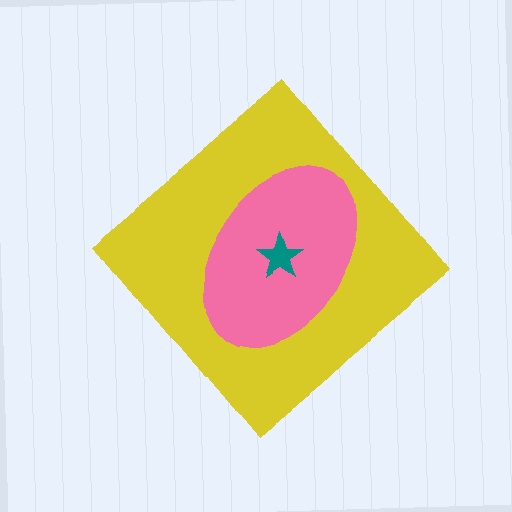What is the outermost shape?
The yellow diamond.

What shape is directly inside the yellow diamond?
The pink ellipse.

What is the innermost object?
The teal star.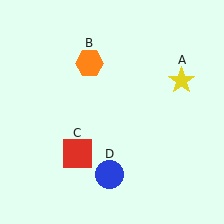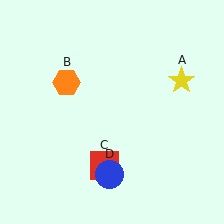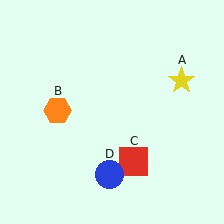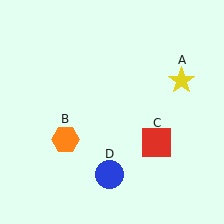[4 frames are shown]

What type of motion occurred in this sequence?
The orange hexagon (object B), red square (object C) rotated counterclockwise around the center of the scene.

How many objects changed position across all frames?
2 objects changed position: orange hexagon (object B), red square (object C).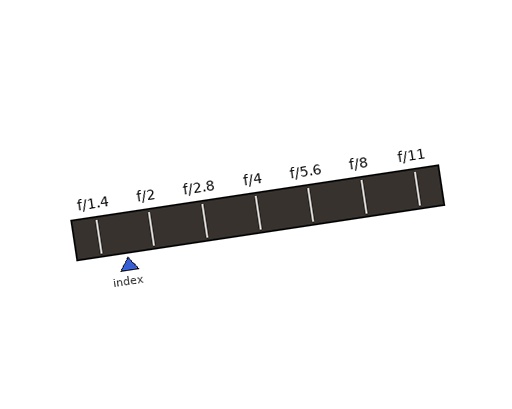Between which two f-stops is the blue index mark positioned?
The index mark is between f/1.4 and f/2.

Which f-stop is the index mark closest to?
The index mark is closest to f/1.4.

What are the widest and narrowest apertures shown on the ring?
The widest aperture shown is f/1.4 and the narrowest is f/11.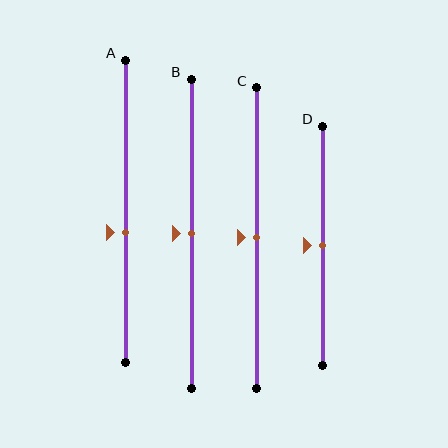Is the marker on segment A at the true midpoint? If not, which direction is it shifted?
No, the marker on segment A is shifted downward by about 7% of the segment length.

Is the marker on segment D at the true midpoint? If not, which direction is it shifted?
Yes, the marker on segment D is at the true midpoint.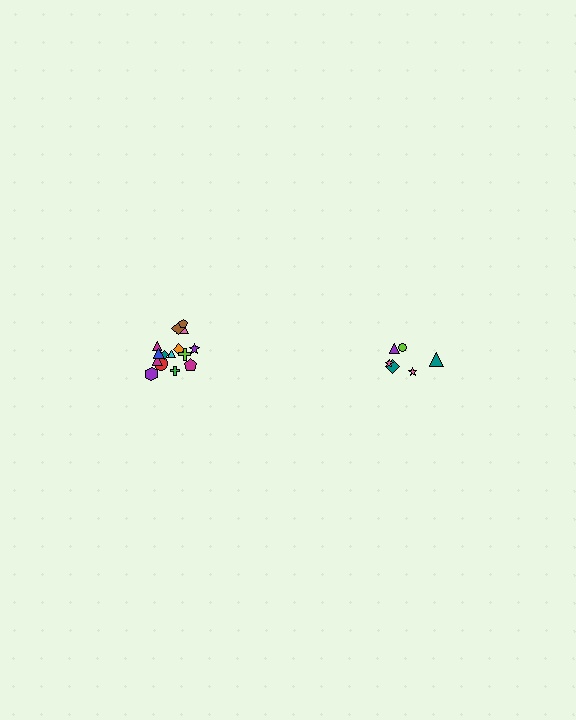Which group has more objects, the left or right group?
The left group.